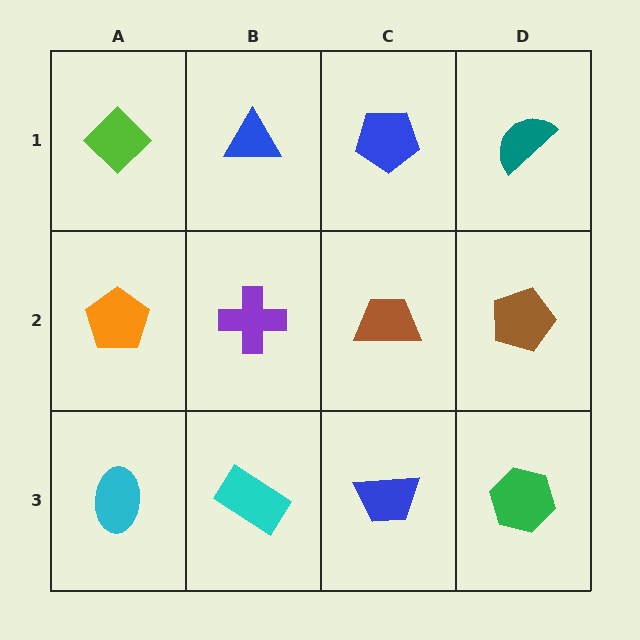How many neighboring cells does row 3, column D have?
2.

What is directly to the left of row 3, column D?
A blue trapezoid.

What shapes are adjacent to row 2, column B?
A blue triangle (row 1, column B), a cyan rectangle (row 3, column B), an orange pentagon (row 2, column A), a brown trapezoid (row 2, column C).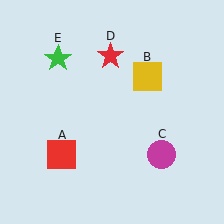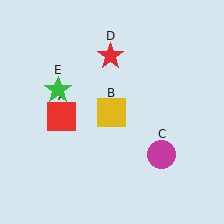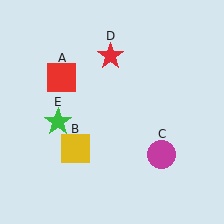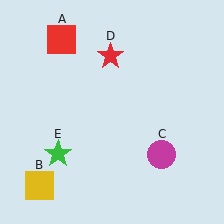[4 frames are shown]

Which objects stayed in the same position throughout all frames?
Magenta circle (object C) and red star (object D) remained stationary.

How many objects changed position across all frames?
3 objects changed position: red square (object A), yellow square (object B), green star (object E).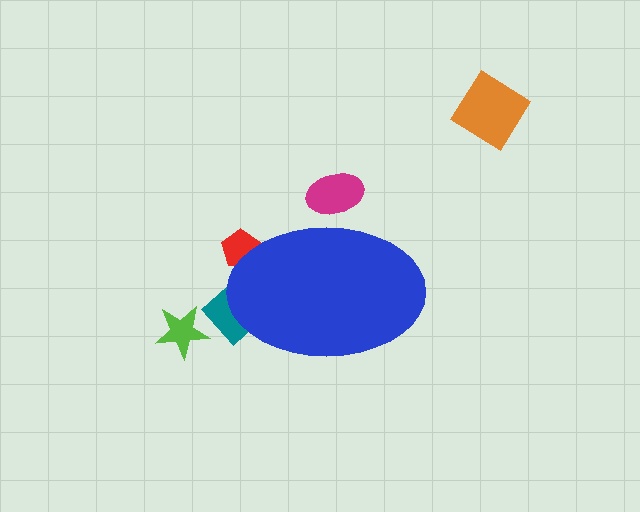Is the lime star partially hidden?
No, the lime star is fully visible.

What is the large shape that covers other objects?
A blue ellipse.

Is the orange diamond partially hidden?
No, the orange diamond is fully visible.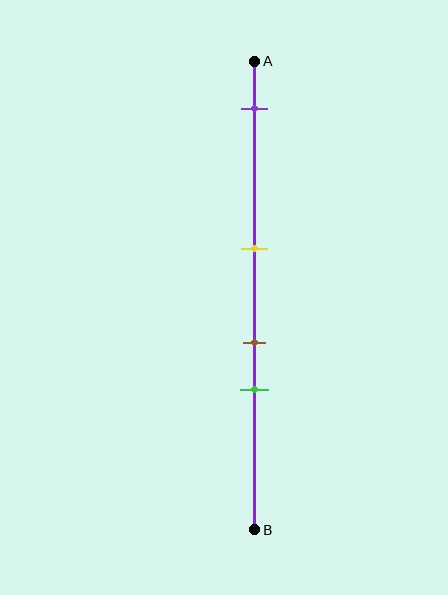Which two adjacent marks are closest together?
The brown and green marks are the closest adjacent pair.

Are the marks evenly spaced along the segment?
No, the marks are not evenly spaced.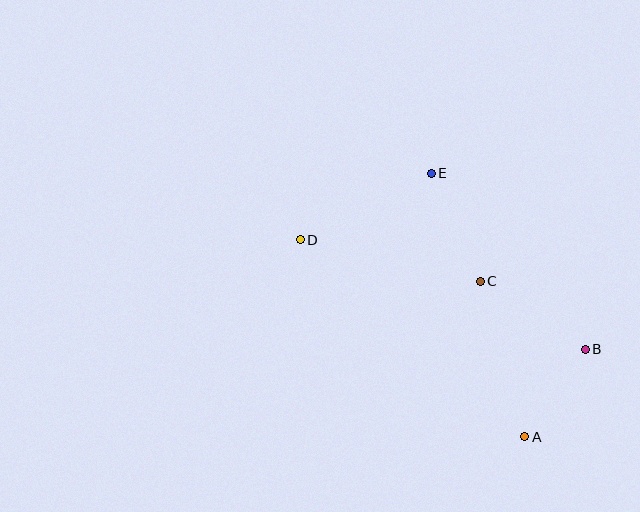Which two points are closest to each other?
Points A and B are closest to each other.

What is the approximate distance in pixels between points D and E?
The distance between D and E is approximately 147 pixels.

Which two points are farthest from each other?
Points B and D are farthest from each other.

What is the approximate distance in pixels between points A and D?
The distance between A and D is approximately 299 pixels.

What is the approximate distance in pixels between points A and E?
The distance between A and E is approximately 280 pixels.